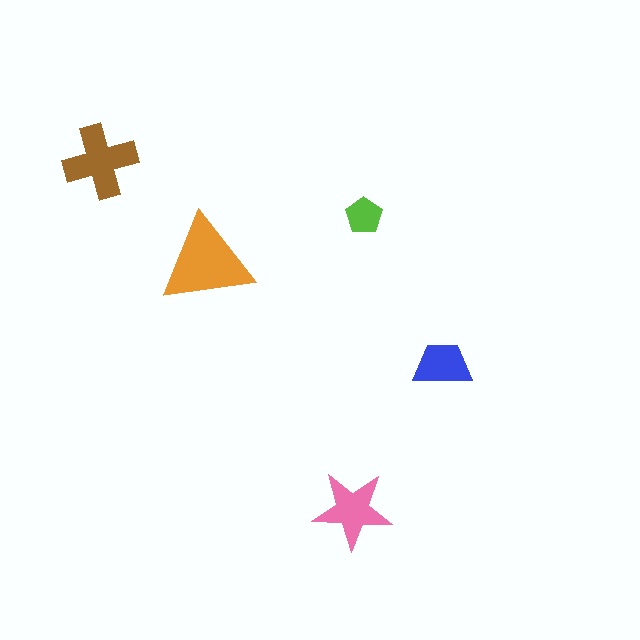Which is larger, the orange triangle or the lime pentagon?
The orange triangle.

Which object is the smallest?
The lime pentagon.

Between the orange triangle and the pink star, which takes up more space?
The orange triangle.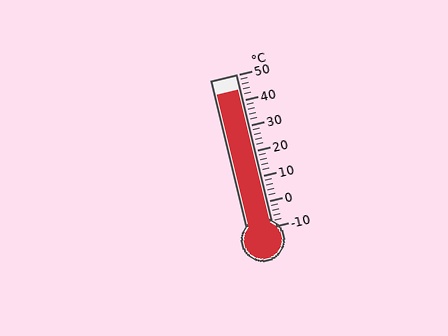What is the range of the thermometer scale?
The thermometer scale ranges from -10°C to 50°C.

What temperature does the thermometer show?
The thermometer shows approximately 44°C.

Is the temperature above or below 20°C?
The temperature is above 20°C.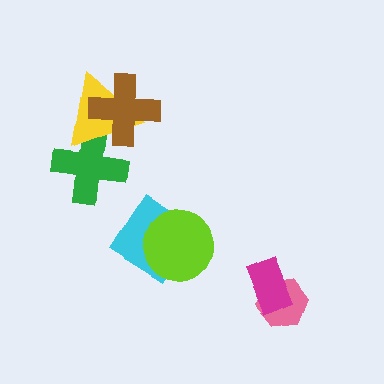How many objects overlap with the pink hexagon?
1 object overlaps with the pink hexagon.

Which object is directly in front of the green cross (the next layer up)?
The yellow triangle is directly in front of the green cross.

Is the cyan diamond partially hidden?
Yes, it is partially covered by another shape.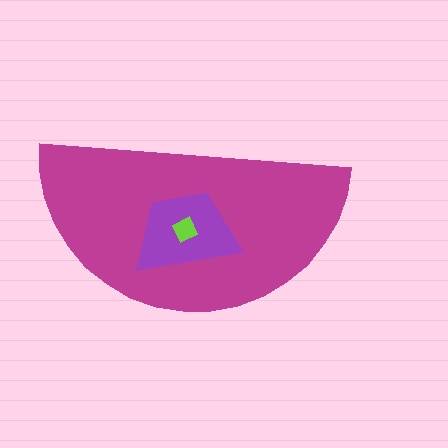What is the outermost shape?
The magenta semicircle.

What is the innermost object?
The lime diamond.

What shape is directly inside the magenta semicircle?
The purple trapezoid.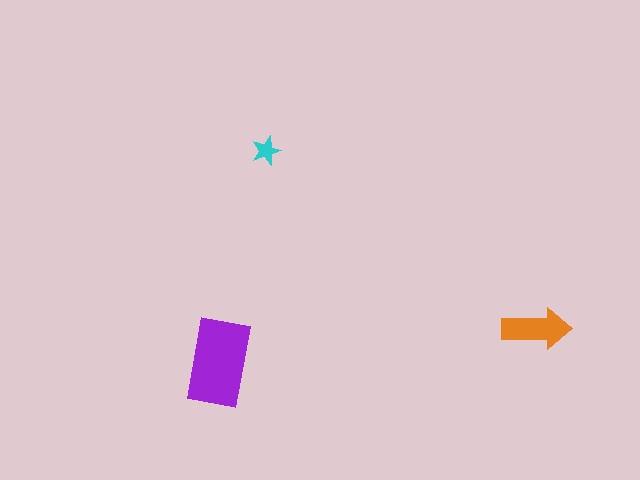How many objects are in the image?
There are 3 objects in the image.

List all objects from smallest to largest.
The cyan star, the orange arrow, the purple rectangle.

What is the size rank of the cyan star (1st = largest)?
3rd.